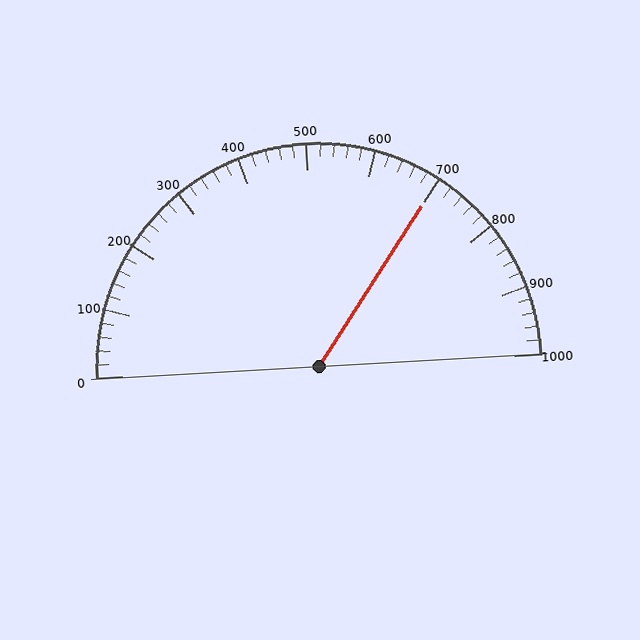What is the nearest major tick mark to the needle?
The nearest major tick mark is 700.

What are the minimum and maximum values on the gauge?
The gauge ranges from 0 to 1000.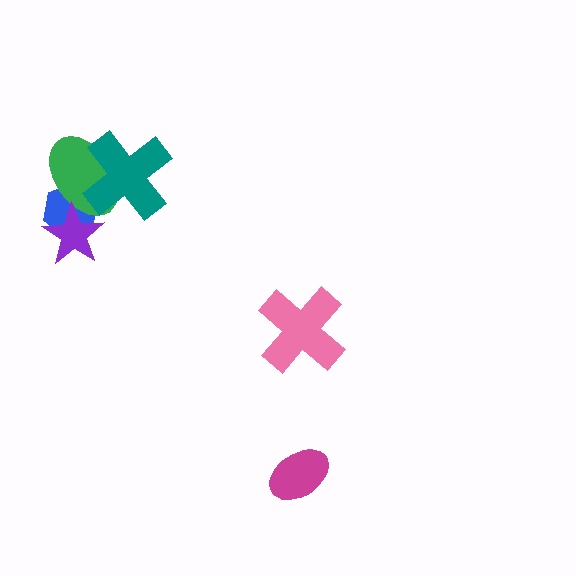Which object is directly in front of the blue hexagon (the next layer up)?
The green ellipse is directly in front of the blue hexagon.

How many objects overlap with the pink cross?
0 objects overlap with the pink cross.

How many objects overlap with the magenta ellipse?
0 objects overlap with the magenta ellipse.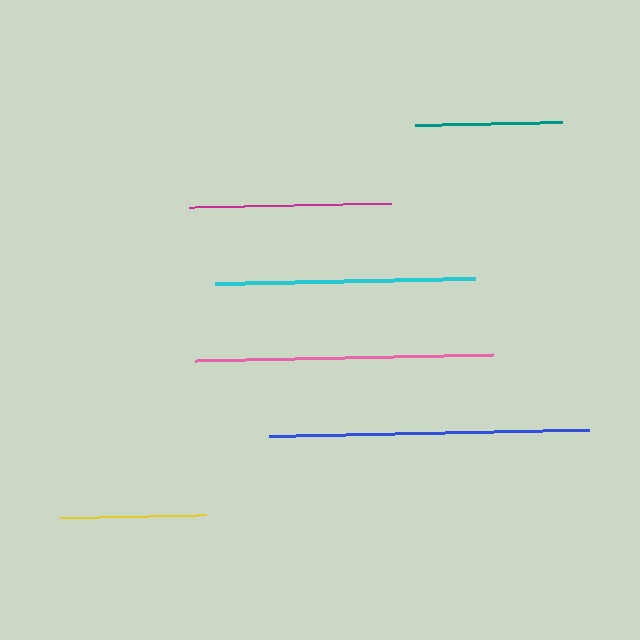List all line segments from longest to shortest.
From longest to shortest: blue, pink, cyan, magenta, teal, yellow.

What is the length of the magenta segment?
The magenta segment is approximately 202 pixels long.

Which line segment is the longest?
The blue line is the longest at approximately 320 pixels.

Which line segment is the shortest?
The yellow line is the shortest at approximately 146 pixels.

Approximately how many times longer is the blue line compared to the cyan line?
The blue line is approximately 1.2 times the length of the cyan line.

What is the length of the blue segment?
The blue segment is approximately 320 pixels long.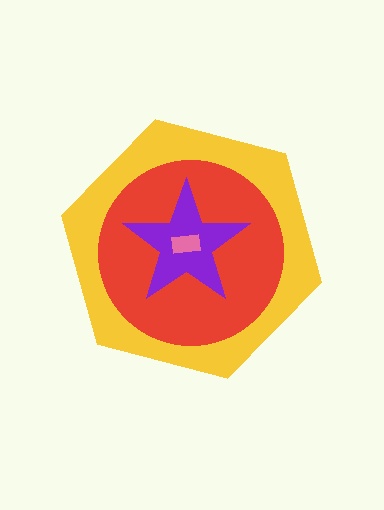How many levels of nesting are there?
4.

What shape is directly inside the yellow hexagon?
The red circle.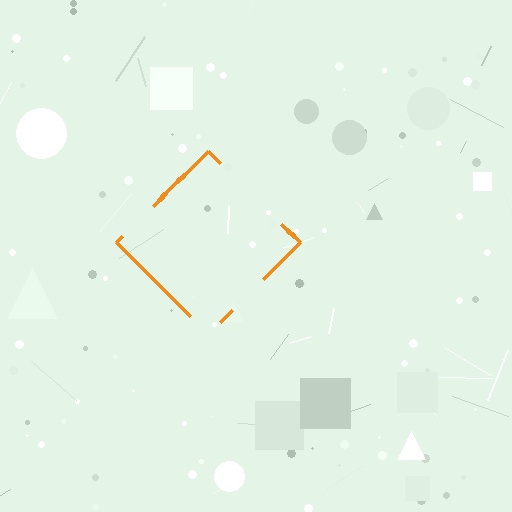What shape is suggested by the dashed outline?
The dashed outline suggests a diamond.